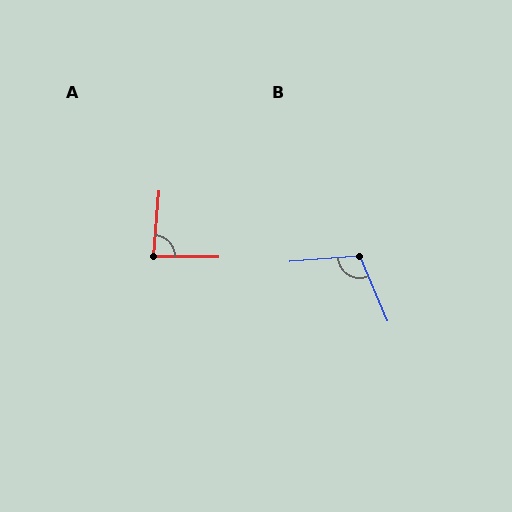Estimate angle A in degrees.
Approximately 85 degrees.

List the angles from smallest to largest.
A (85°), B (108°).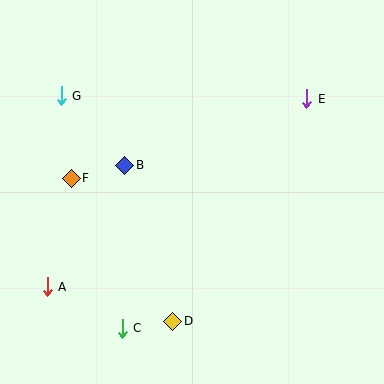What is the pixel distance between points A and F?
The distance between A and F is 111 pixels.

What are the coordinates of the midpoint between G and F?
The midpoint between G and F is at (66, 137).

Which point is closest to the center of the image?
Point B at (125, 165) is closest to the center.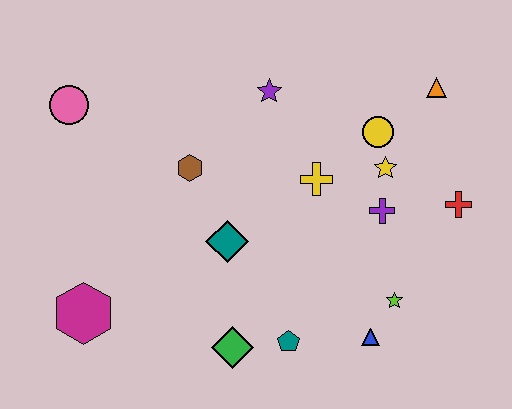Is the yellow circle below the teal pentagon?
No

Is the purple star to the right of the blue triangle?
No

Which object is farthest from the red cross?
The pink circle is farthest from the red cross.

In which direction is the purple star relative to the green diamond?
The purple star is above the green diamond.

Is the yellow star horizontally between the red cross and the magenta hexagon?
Yes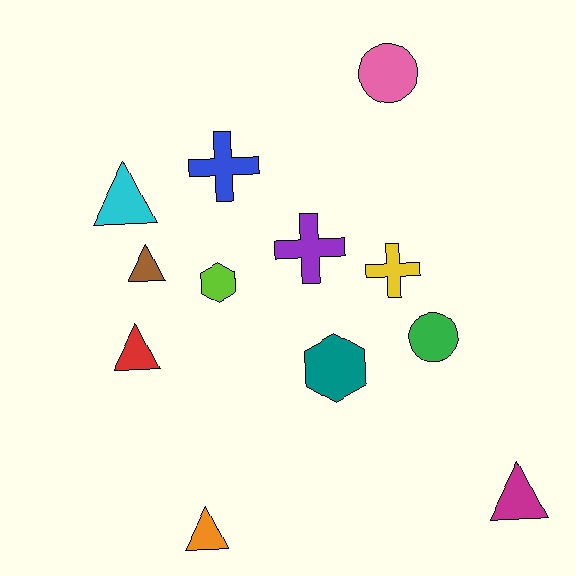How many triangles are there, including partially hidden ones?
There are 5 triangles.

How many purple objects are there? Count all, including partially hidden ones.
There is 1 purple object.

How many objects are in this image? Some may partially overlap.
There are 12 objects.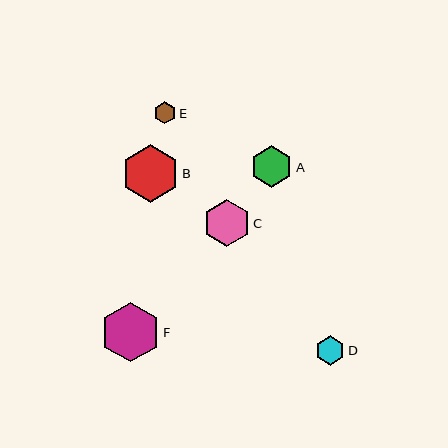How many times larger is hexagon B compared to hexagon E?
Hexagon B is approximately 2.6 times the size of hexagon E.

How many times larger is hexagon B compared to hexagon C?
Hexagon B is approximately 1.2 times the size of hexagon C.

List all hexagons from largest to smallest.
From largest to smallest: F, B, C, A, D, E.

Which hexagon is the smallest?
Hexagon E is the smallest with a size of approximately 22 pixels.